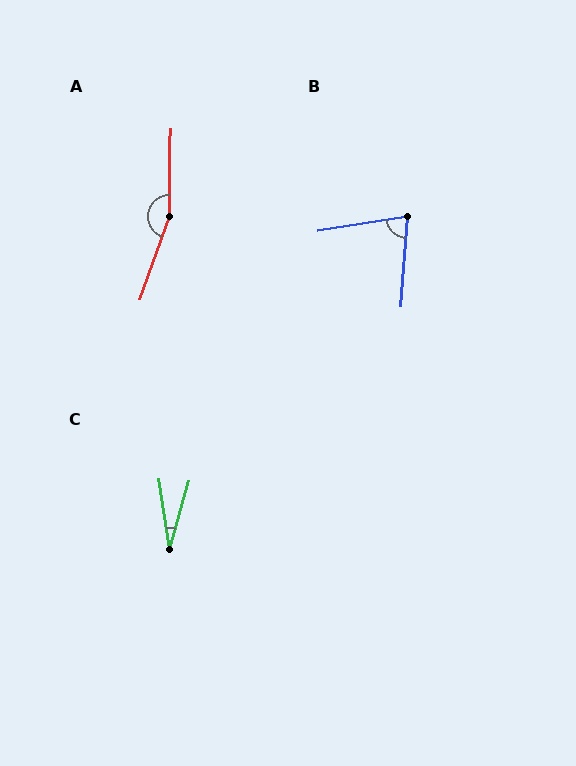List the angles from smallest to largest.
C (23°), B (77°), A (161°).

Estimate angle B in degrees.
Approximately 77 degrees.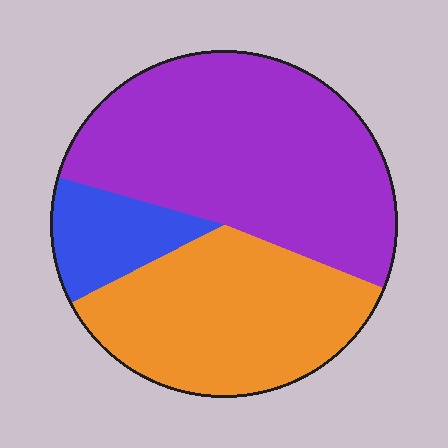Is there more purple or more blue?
Purple.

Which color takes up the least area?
Blue, at roughly 10%.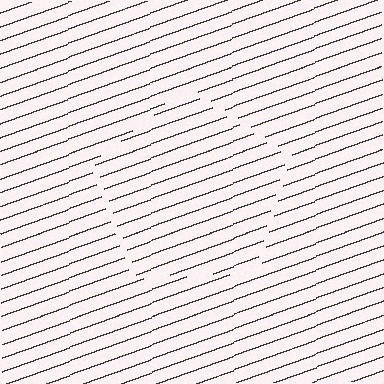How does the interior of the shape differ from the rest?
The interior of the shape contains the same grating, shifted by half a period — the contour is defined by the phase discontinuity where line-ends from the inner and outer gratings abut.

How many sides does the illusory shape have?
5 sides — the line-ends trace a pentagon.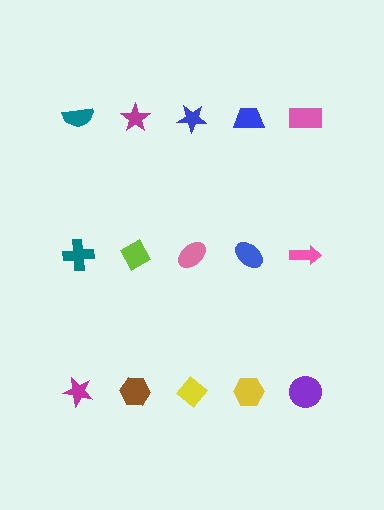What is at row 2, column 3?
A pink ellipse.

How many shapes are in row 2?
5 shapes.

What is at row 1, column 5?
A pink rectangle.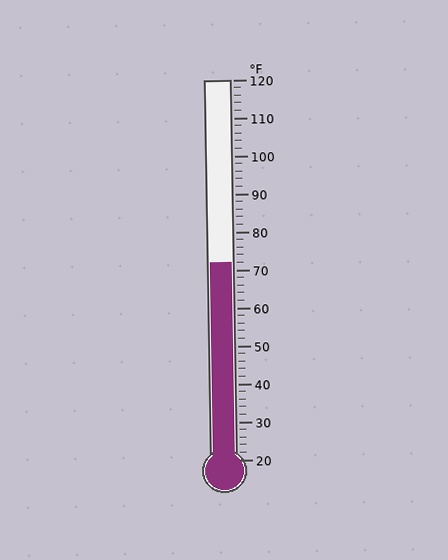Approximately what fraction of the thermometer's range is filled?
The thermometer is filled to approximately 50% of its range.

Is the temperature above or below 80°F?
The temperature is below 80°F.